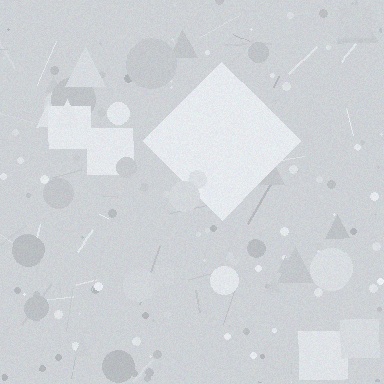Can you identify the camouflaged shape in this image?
The camouflaged shape is a diamond.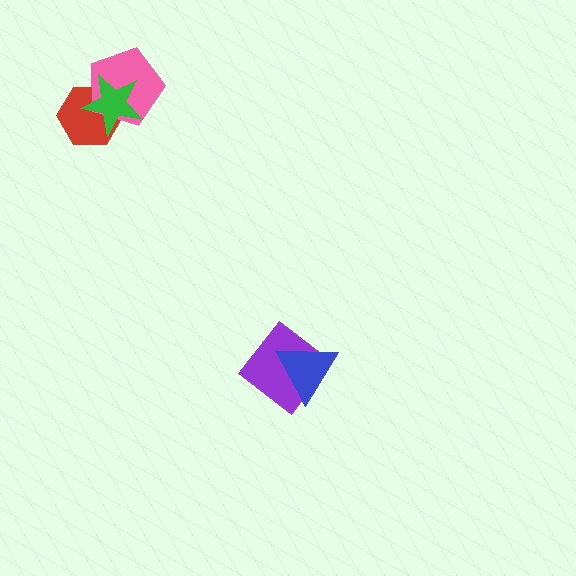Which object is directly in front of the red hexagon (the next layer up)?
The pink pentagon is directly in front of the red hexagon.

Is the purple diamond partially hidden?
Yes, it is partially covered by another shape.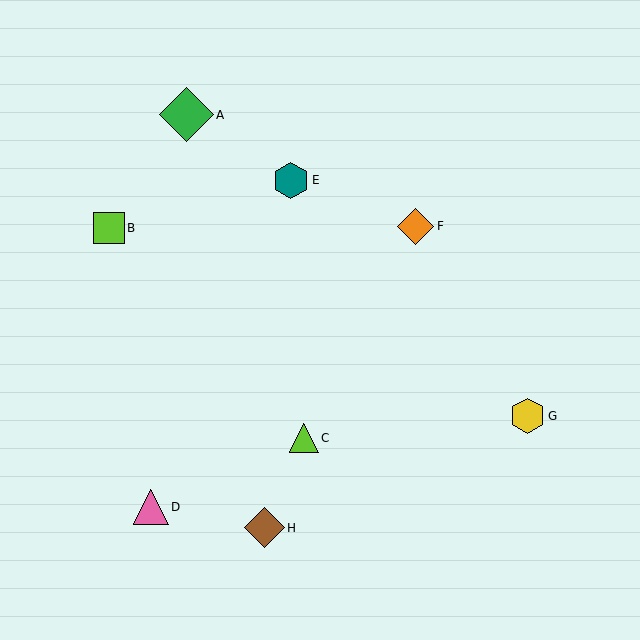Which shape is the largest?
The green diamond (labeled A) is the largest.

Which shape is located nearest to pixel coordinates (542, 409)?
The yellow hexagon (labeled G) at (528, 416) is nearest to that location.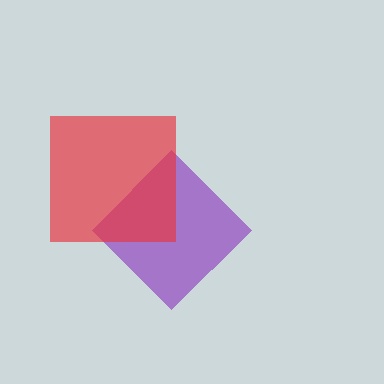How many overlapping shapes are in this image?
There are 2 overlapping shapes in the image.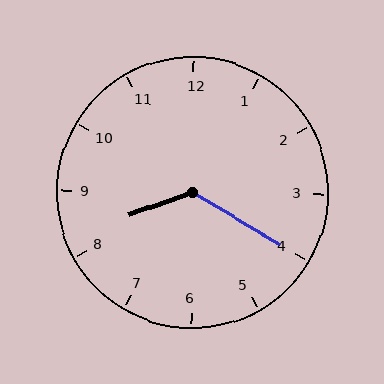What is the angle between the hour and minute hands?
Approximately 130 degrees.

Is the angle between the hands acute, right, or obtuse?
It is obtuse.